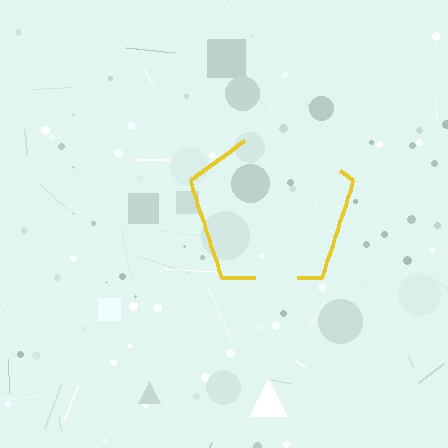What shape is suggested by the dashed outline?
The dashed outline suggests a pentagon.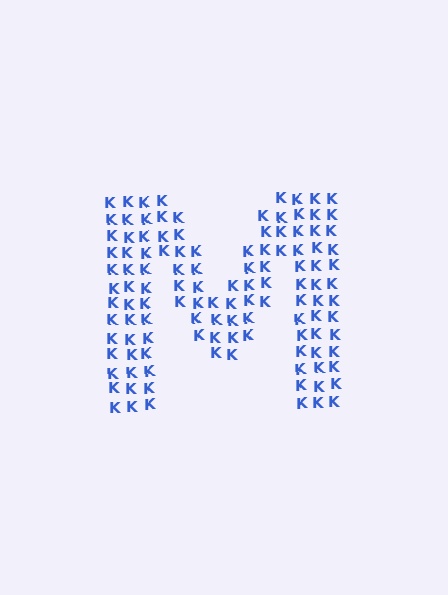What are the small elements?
The small elements are letter K's.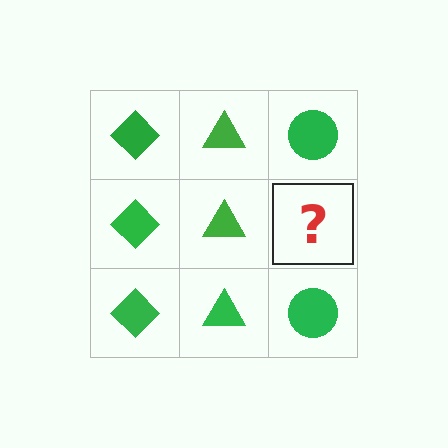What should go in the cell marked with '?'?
The missing cell should contain a green circle.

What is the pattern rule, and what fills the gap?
The rule is that each column has a consistent shape. The gap should be filled with a green circle.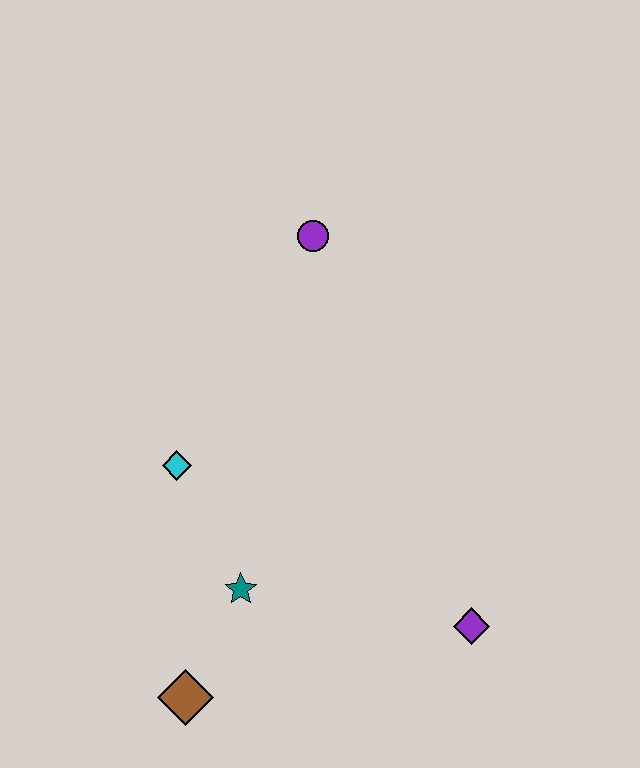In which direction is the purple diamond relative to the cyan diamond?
The purple diamond is to the right of the cyan diamond.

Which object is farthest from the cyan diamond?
The purple diamond is farthest from the cyan diamond.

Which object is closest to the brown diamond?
The teal star is closest to the brown diamond.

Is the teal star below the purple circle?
Yes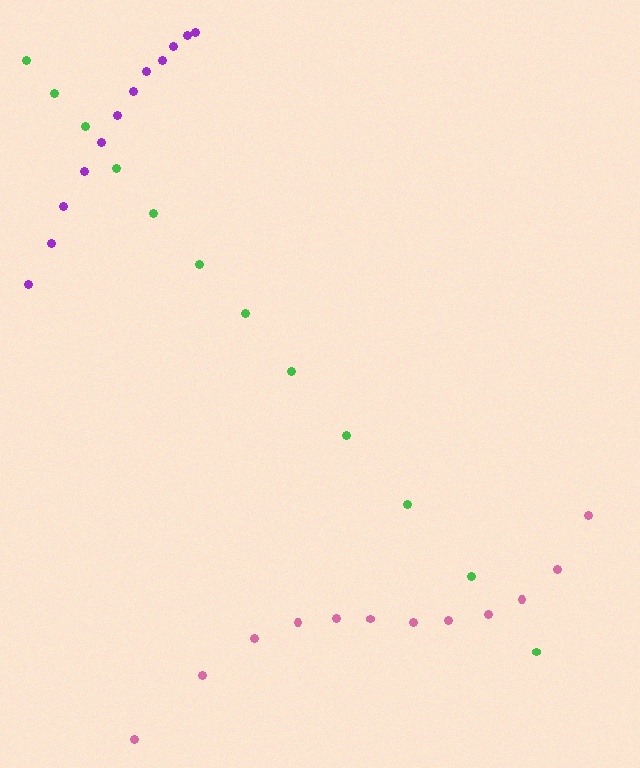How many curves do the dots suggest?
There are 3 distinct paths.